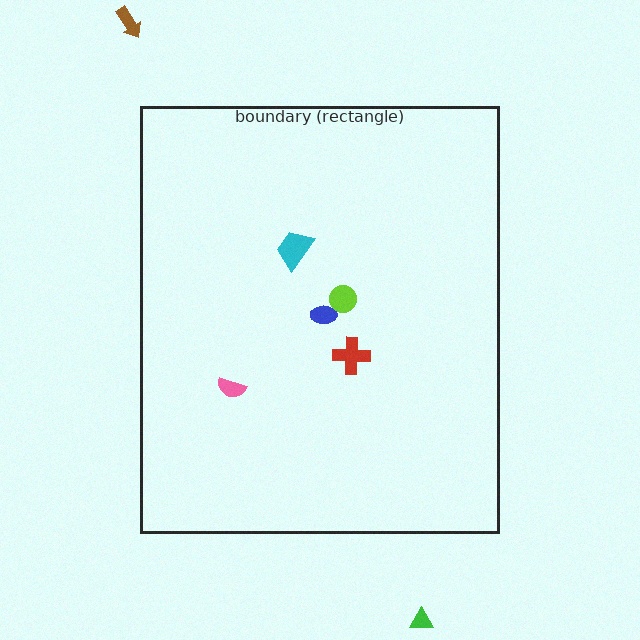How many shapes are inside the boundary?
5 inside, 2 outside.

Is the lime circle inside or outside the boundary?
Inside.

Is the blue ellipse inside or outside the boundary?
Inside.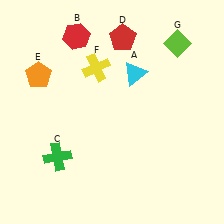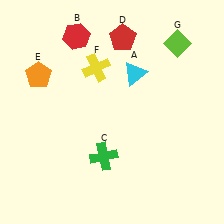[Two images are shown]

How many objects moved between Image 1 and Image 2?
1 object moved between the two images.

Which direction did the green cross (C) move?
The green cross (C) moved right.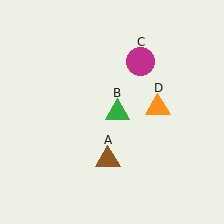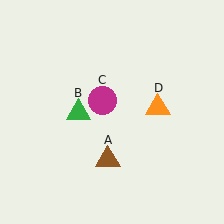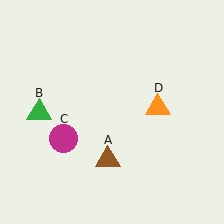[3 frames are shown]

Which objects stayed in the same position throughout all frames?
Brown triangle (object A) and orange triangle (object D) remained stationary.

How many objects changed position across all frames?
2 objects changed position: green triangle (object B), magenta circle (object C).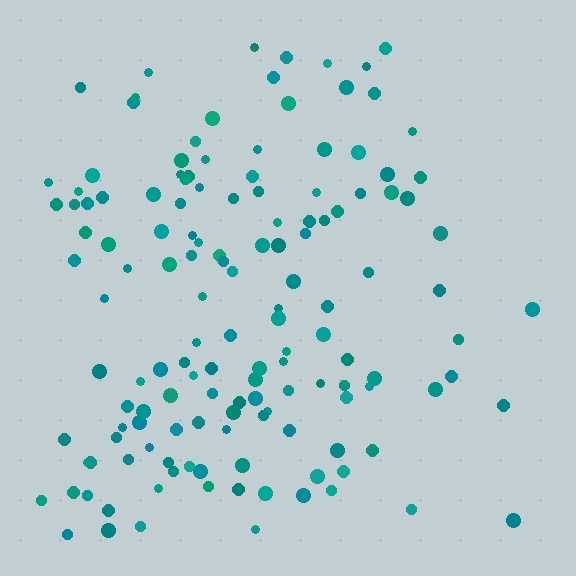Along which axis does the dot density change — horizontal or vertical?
Horizontal.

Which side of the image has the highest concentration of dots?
The left.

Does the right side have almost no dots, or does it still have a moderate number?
Still a moderate number, just noticeably fewer than the left.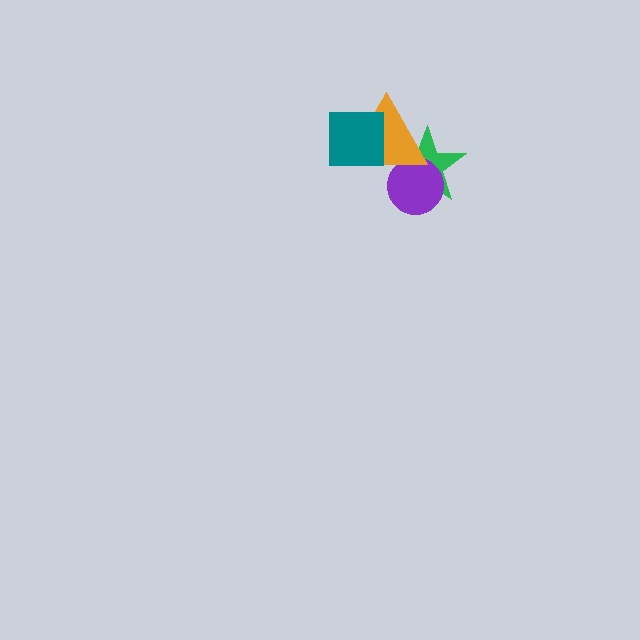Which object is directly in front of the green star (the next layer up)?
The purple circle is directly in front of the green star.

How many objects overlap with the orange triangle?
3 objects overlap with the orange triangle.